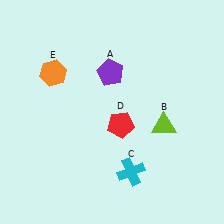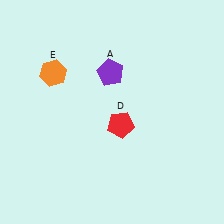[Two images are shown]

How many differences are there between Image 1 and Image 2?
There are 2 differences between the two images.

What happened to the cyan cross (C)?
The cyan cross (C) was removed in Image 2. It was in the bottom-right area of Image 1.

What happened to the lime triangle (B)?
The lime triangle (B) was removed in Image 2. It was in the bottom-right area of Image 1.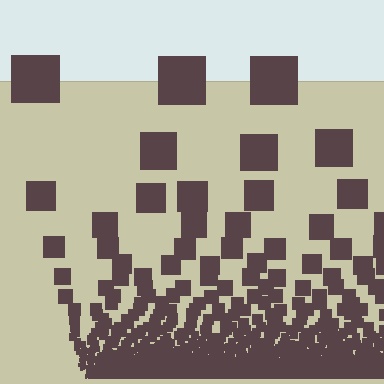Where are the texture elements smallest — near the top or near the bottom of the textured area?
Near the bottom.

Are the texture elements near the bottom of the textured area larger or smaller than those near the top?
Smaller. The gradient is inverted — elements near the bottom are smaller and denser.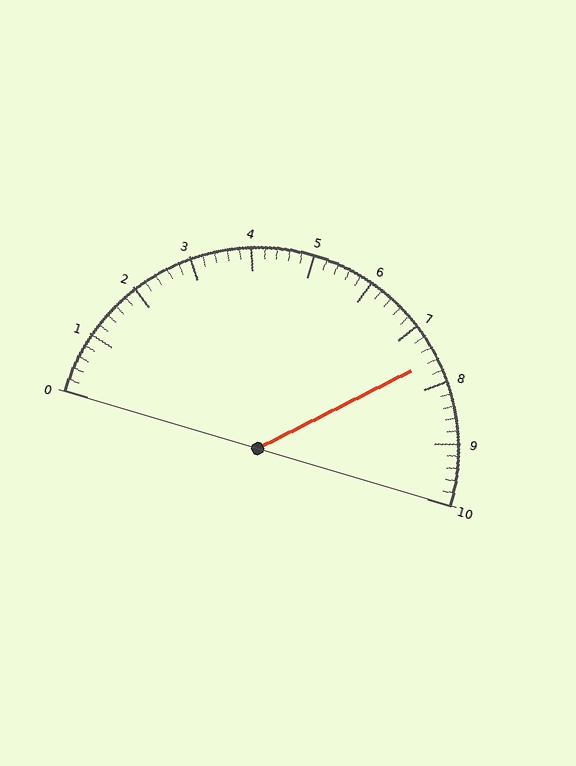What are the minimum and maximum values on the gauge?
The gauge ranges from 0 to 10.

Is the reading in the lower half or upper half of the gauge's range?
The reading is in the upper half of the range (0 to 10).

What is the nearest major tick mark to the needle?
The nearest major tick mark is 8.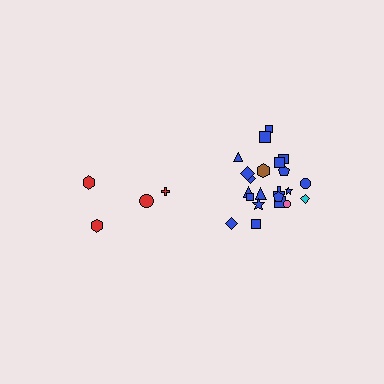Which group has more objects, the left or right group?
The right group.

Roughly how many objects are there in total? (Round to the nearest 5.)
Roughly 25 objects in total.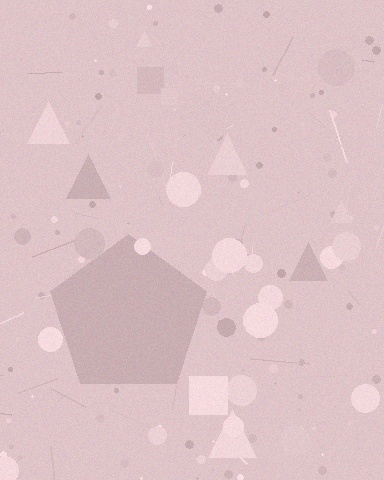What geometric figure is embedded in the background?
A pentagon is embedded in the background.